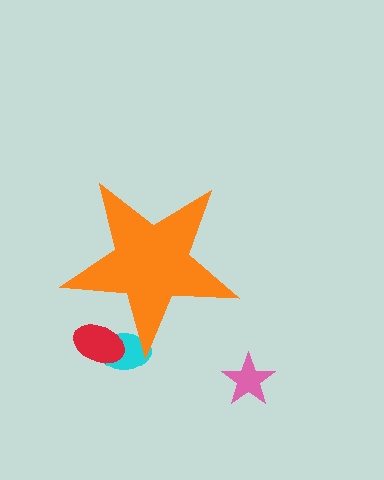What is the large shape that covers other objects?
An orange star.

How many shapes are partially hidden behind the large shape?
2 shapes are partially hidden.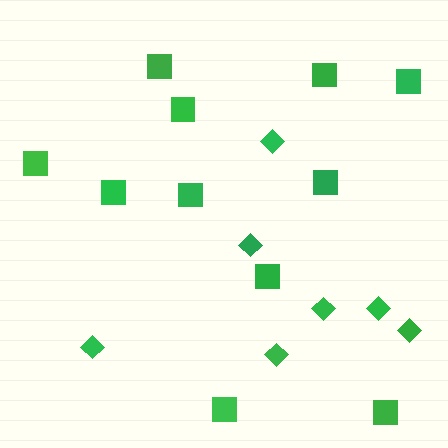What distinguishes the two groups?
There are 2 groups: one group of squares (11) and one group of diamonds (7).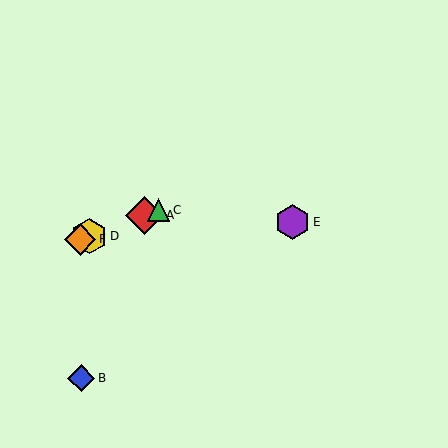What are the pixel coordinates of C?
Object C is at (158, 210).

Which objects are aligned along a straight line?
Objects A, C, D, F are aligned along a straight line.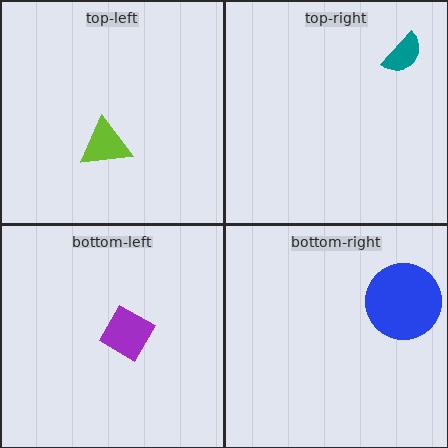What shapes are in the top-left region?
The lime triangle.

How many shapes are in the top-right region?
1.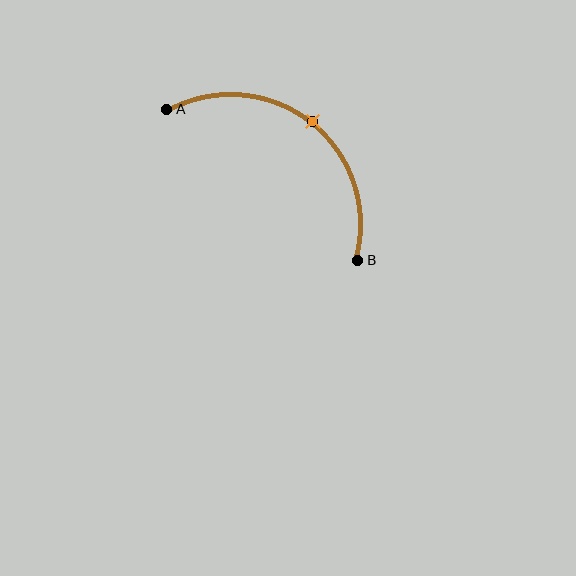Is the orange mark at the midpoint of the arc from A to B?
Yes. The orange mark lies on the arc at equal arc-length from both A and B — it is the arc midpoint.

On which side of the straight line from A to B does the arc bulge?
The arc bulges above and to the right of the straight line connecting A and B.